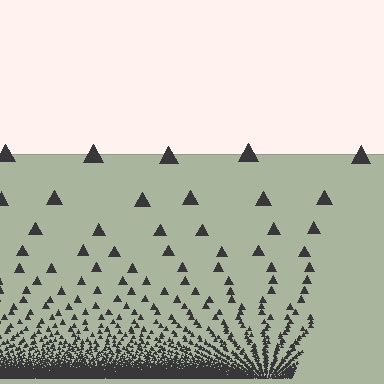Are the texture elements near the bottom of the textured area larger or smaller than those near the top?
Smaller. The gradient is inverted — elements near the bottom are smaller and denser.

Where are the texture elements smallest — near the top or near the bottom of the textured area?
Near the bottom.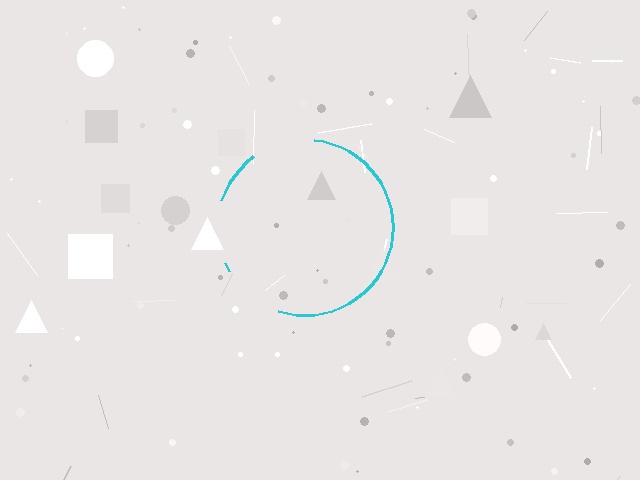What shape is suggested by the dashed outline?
The dashed outline suggests a circle.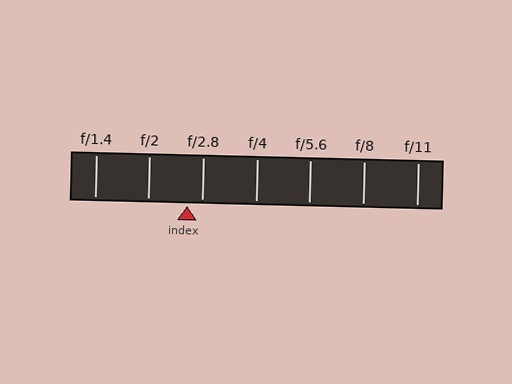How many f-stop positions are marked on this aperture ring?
There are 7 f-stop positions marked.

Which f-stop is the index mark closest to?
The index mark is closest to f/2.8.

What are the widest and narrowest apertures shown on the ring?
The widest aperture shown is f/1.4 and the narrowest is f/11.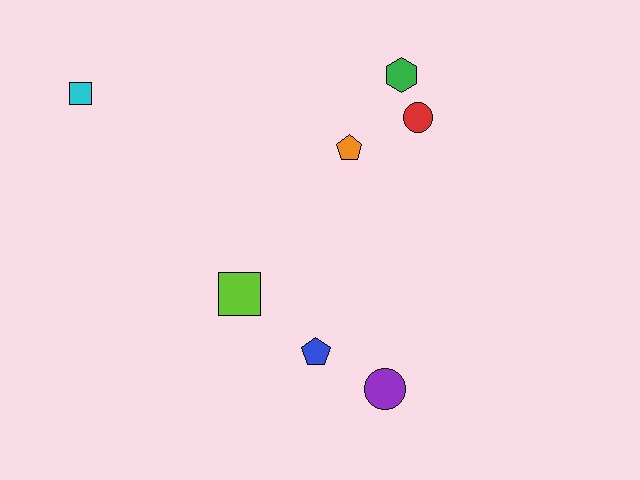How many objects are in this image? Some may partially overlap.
There are 7 objects.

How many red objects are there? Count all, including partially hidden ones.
There is 1 red object.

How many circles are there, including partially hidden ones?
There are 2 circles.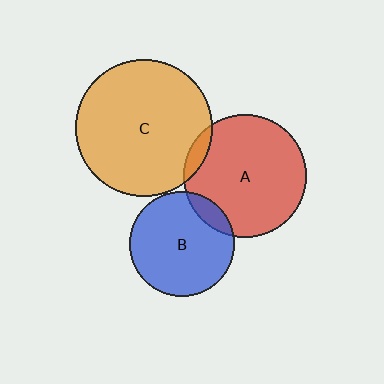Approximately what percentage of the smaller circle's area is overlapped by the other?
Approximately 10%.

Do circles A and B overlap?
Yes.